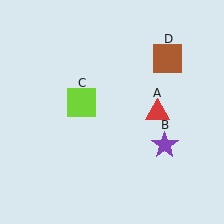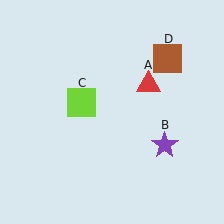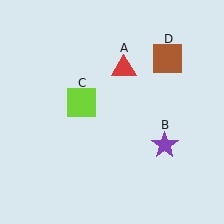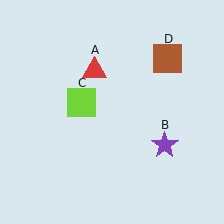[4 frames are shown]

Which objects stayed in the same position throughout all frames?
Purple star (object B) and lime square (object C) and brown square (object D) remained stationary.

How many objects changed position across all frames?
1 object changed position: red triangle (object A).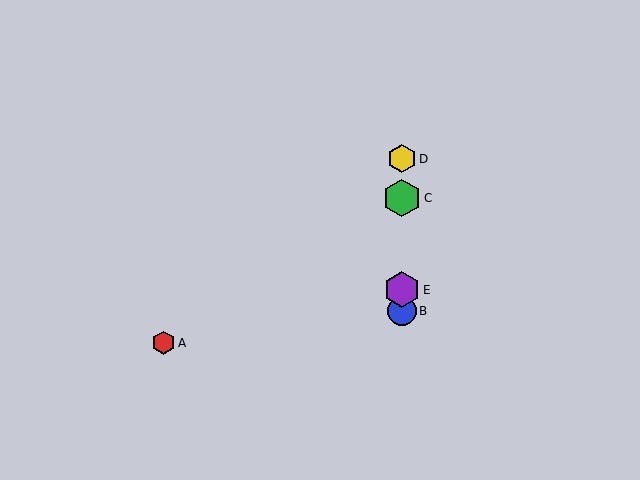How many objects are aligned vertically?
4 objects (B, C, D, E) are aligned vertically.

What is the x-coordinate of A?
Object A is at x≈163.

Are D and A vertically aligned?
No, D is at x≈402 and A is at x≈163.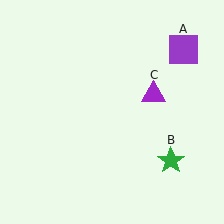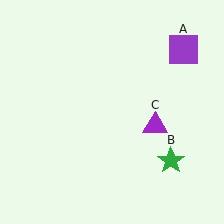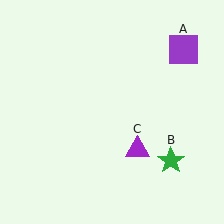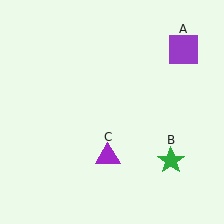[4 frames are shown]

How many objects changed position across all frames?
1 object changed position: purple triangle (object C).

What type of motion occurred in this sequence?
The purple triangle (object C) rotated clockwise around the center of the scene.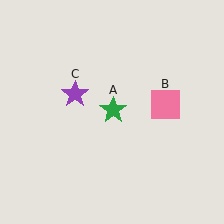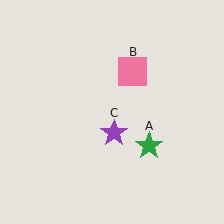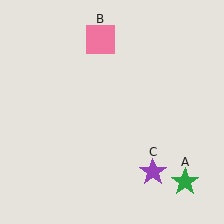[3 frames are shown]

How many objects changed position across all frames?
3 objects changed position: green star (object A), pink square (object B), purple star (object C).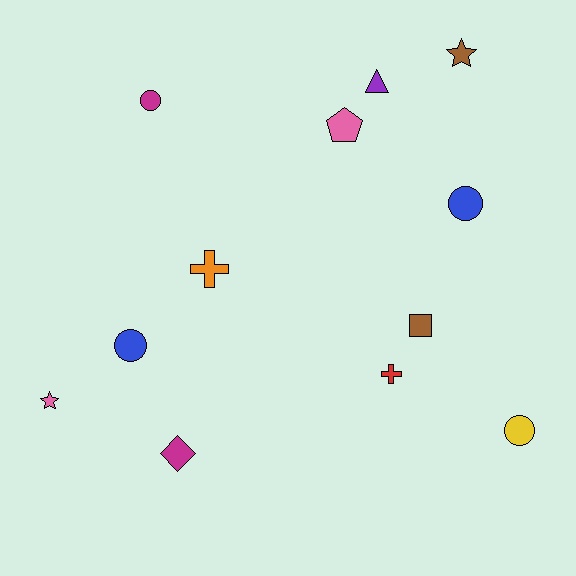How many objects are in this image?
There are 12 objects.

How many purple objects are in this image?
There is 1 purple object.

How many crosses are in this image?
There are 2 crosses.